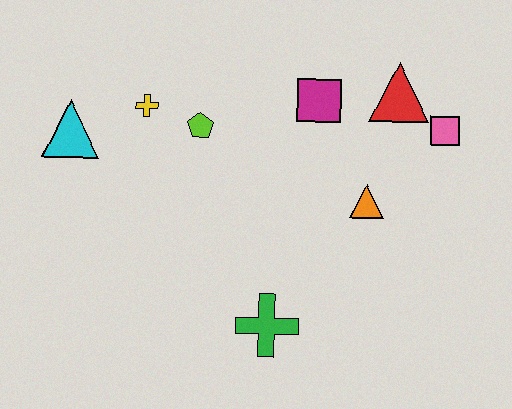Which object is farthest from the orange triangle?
The cyan triangle is farthest from the orange triangle.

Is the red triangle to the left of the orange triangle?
No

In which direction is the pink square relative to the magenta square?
The pink square is to the right of the magenta square.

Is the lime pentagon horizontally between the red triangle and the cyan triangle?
Yes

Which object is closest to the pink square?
The red triangle is closest to the pink square.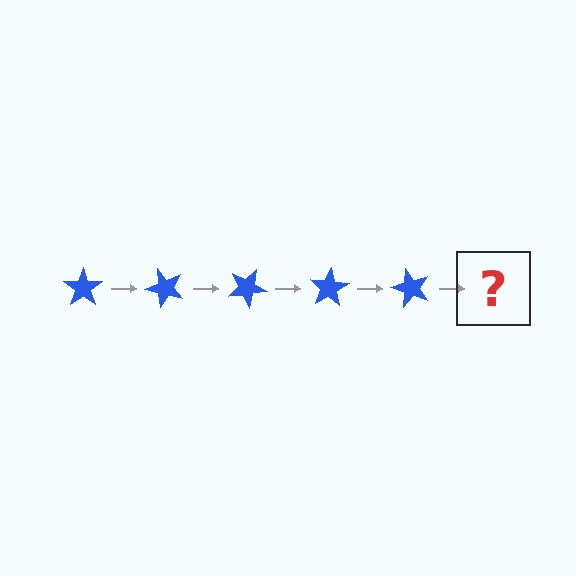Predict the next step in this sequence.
The next step is a blue star rotated 250 degrees.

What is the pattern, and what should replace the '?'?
The pattern is that the star rotates 50 degrees each step. The '?' should be a blue star rotated 250 degrees.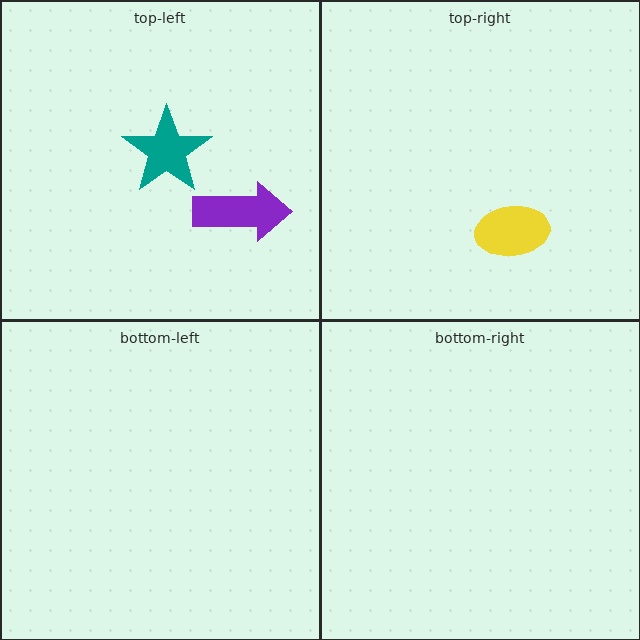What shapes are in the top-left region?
The teal star, the purple arrow.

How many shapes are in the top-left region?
2.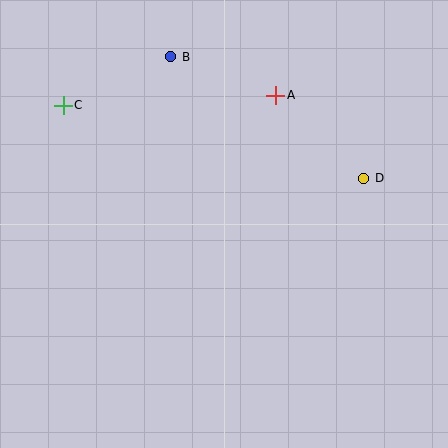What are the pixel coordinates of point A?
Point A is at (276, 95).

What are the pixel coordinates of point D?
Point D is at (364, 178).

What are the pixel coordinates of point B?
Point B is at (171, 57).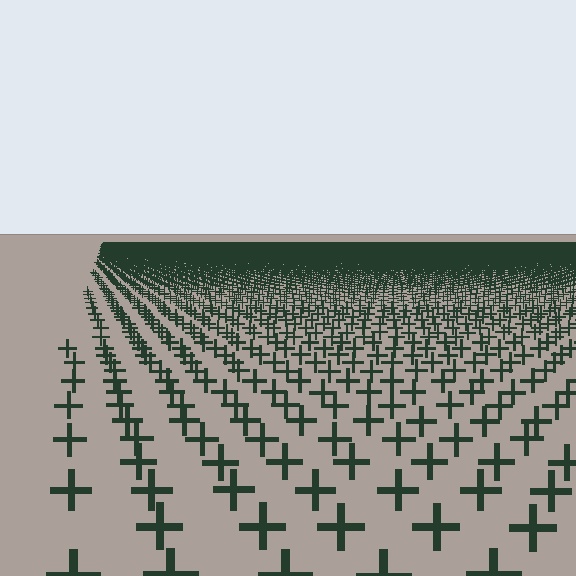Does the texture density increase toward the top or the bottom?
Density increases toward the top.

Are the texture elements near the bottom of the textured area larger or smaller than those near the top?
Larger. Near the bottom, elements are closer to the viewer and appear at a bigger on-screen size.